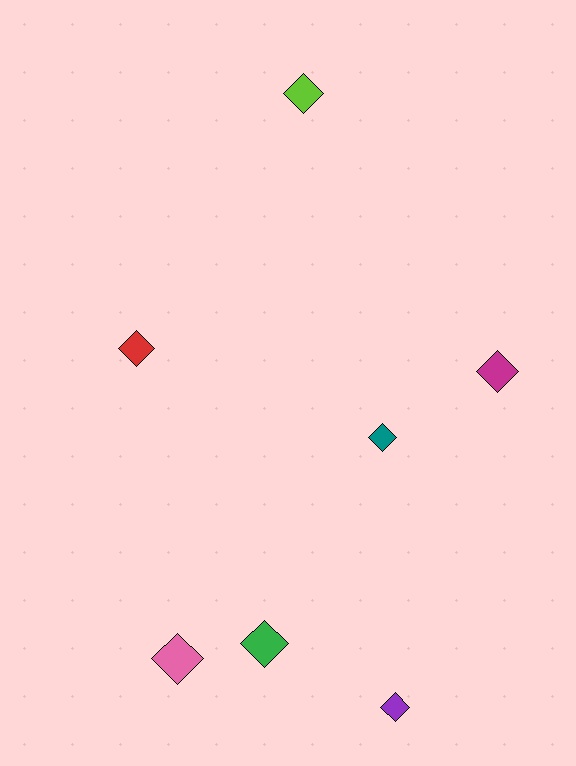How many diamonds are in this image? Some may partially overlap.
There are 7 diamonds.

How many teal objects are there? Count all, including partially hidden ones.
There is 1 teal object.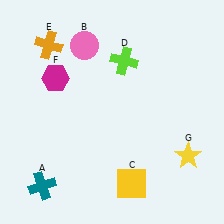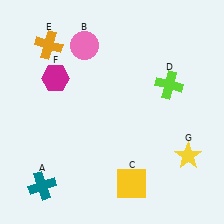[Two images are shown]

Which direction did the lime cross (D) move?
The lime cross (D) moved right.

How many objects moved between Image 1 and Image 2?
1 object moved between the two images.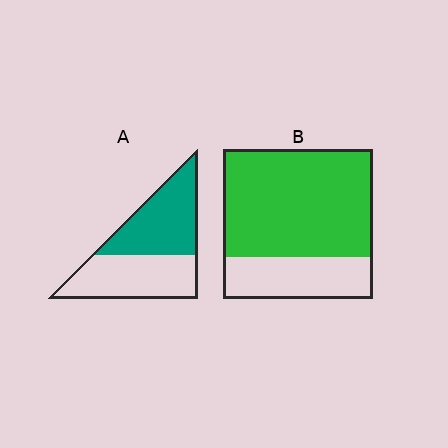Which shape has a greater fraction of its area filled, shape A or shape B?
Shape B.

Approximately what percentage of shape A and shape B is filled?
A is approximately 50% and B is approximately 70%.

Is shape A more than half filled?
Roughly half.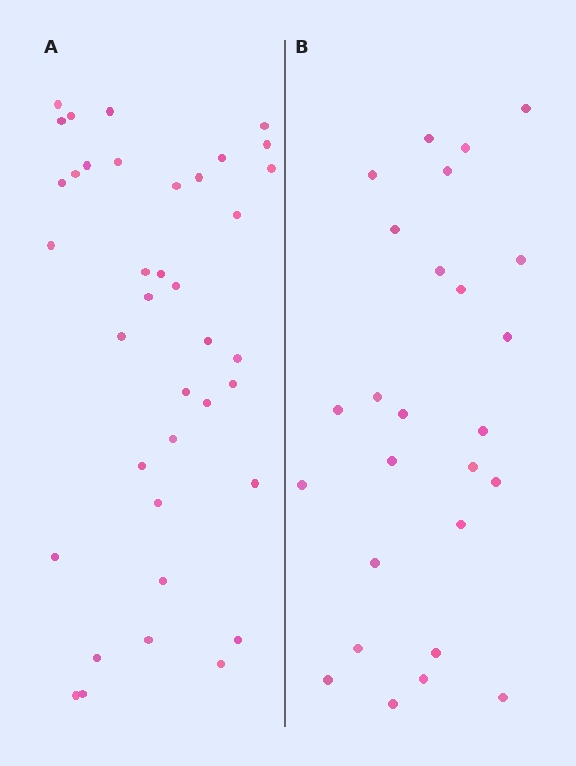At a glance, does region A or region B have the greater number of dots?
Region A (the left region) has more dots.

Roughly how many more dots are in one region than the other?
Region A has roughly 12 or so more dots than region B.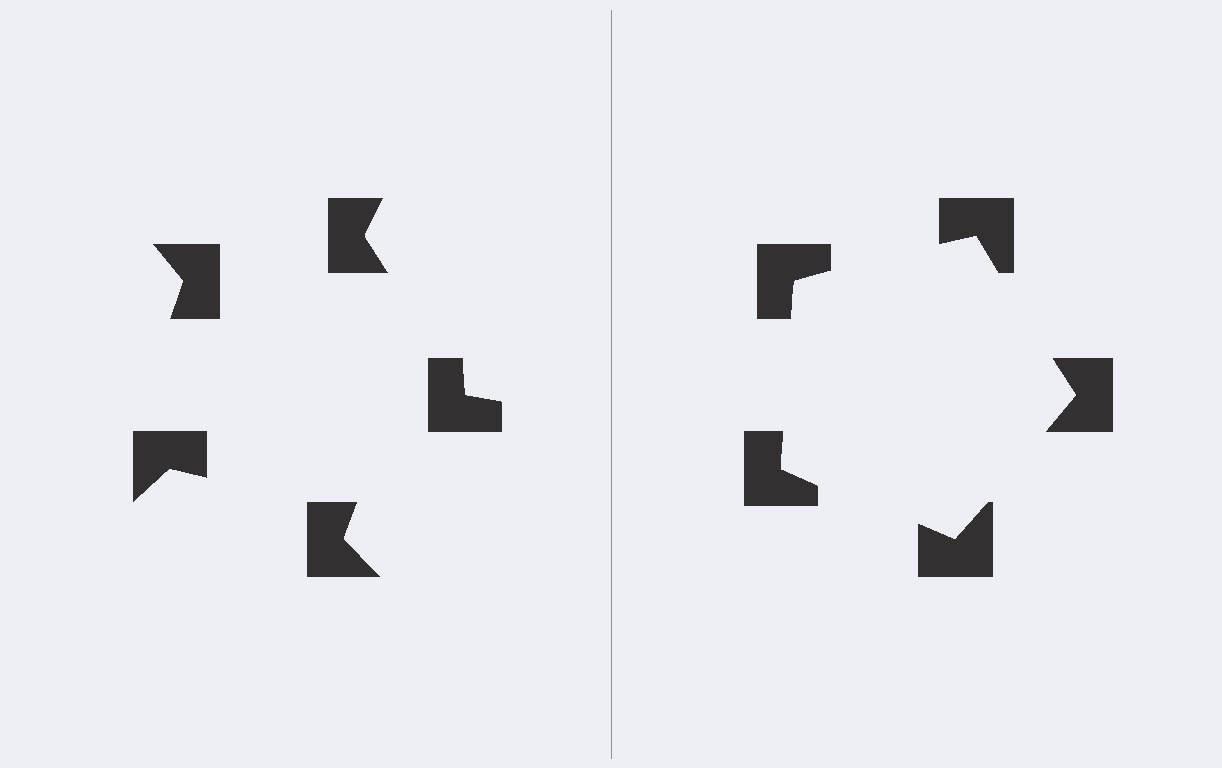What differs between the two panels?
The notched squares are positioned identically on both sides; only the wedge orientations differ. On the right they align to a pentagon; on the left they are misaligned.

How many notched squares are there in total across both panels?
10 — 5 on each side.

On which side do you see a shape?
An illusory pentagon appears on the right side. On the left side the wedge cuts are rotated, so no coherent shape forms.